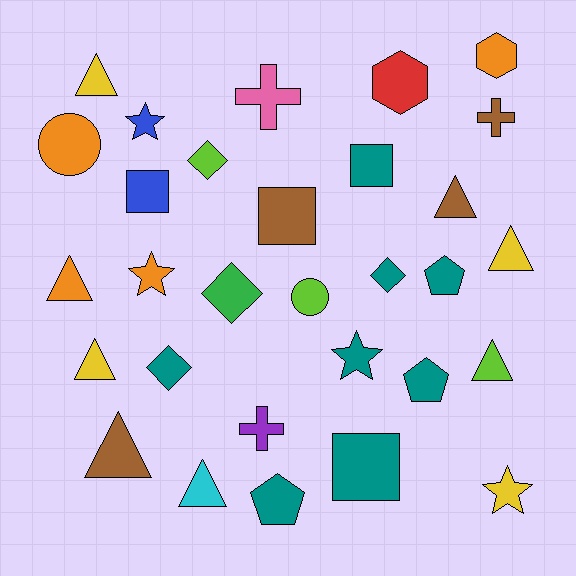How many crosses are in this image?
There are 3 crosses.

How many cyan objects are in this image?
There is 1 cyan object.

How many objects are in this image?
There are 30 objects.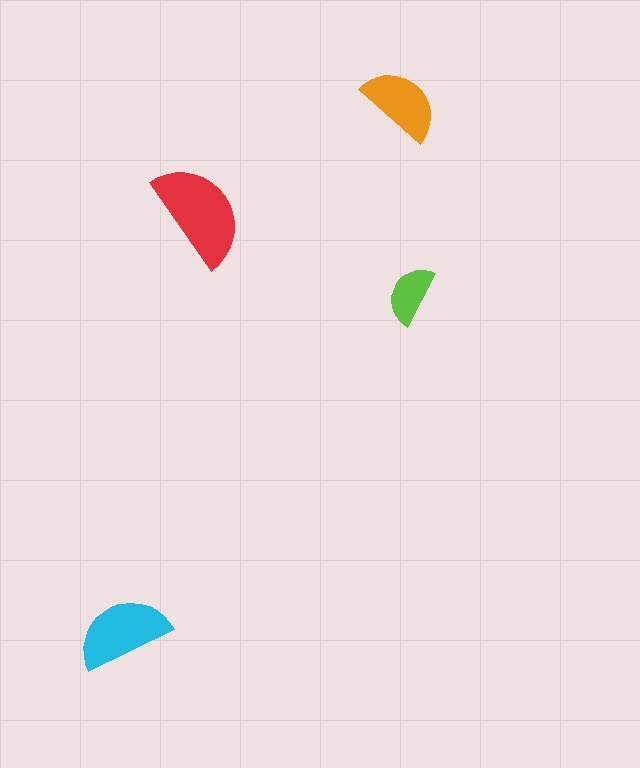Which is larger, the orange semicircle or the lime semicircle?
The orange one.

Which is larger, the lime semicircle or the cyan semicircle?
The cyan one.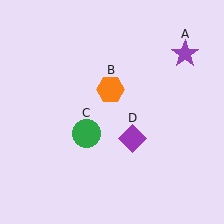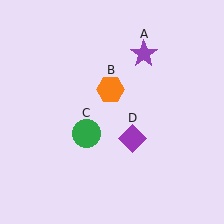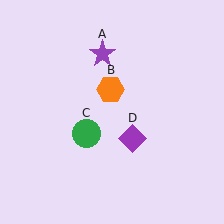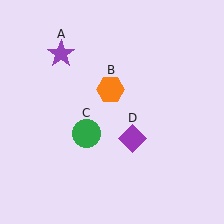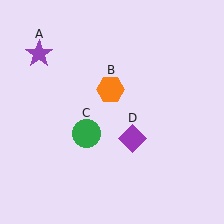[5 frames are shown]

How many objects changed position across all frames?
1 object changed position: purple star (object A).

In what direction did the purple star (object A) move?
The purple star (object A) moved left.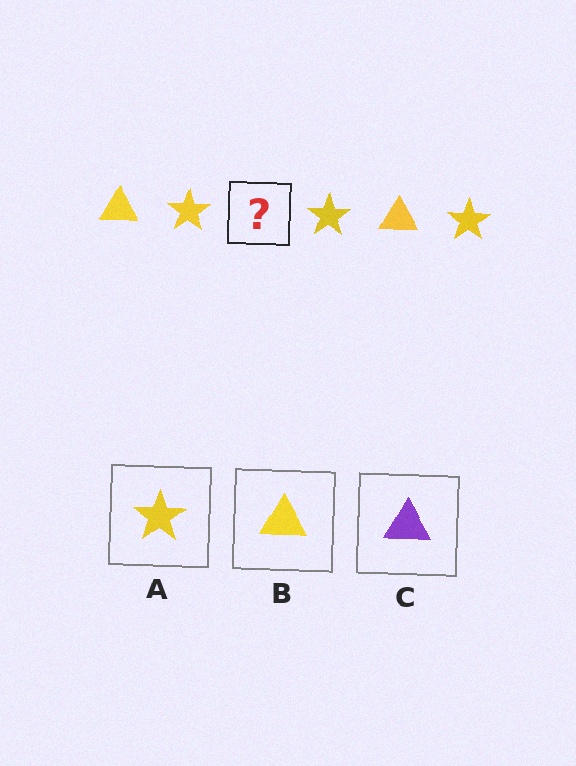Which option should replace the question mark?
Option B.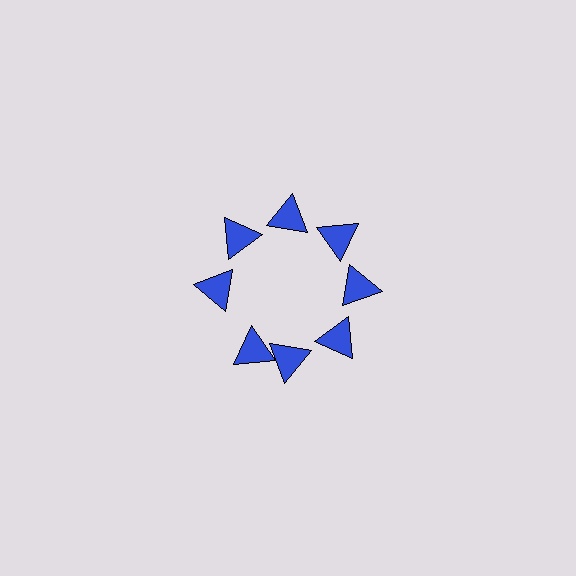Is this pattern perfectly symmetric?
No. The 8 blue triangles are arranged in a ring, but one element near the 8 o'clock position is rotated out of alignment along the ring, breaking the 8-fold rotational symmetry.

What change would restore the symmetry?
The symmetry would be restored by rotating it back into even spacing with its neighbors so that all 8 triangles sit at equal angles and equal distance from the center.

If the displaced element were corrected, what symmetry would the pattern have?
It would have 8-fold rotational symmetry — the pattern would map onto itself every 45 degrees.